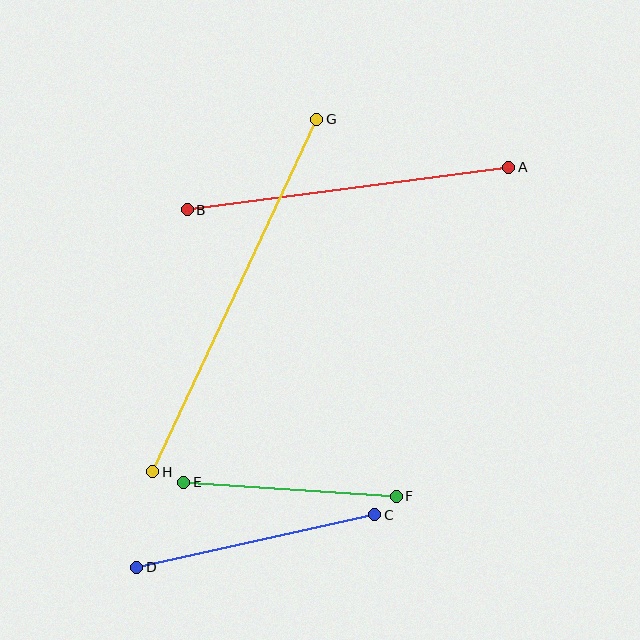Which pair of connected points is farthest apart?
Points G and H are farthest apart.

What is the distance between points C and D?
The distance is approximately 244 pixels.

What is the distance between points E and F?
The distance is approximately 213 pixels.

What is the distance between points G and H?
The distance is approximately 388 pixels.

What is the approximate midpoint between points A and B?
The midpoint is at approximately (348, 188) pixels.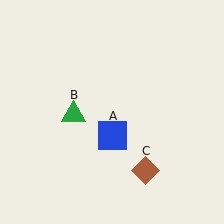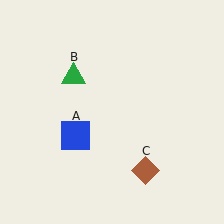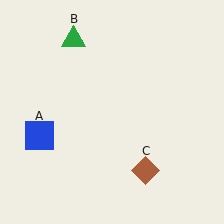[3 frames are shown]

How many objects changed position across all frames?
2 objects changed position: blue square (object A), green triangle (object B).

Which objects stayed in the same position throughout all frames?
Brown diamond (object C) remained stationary.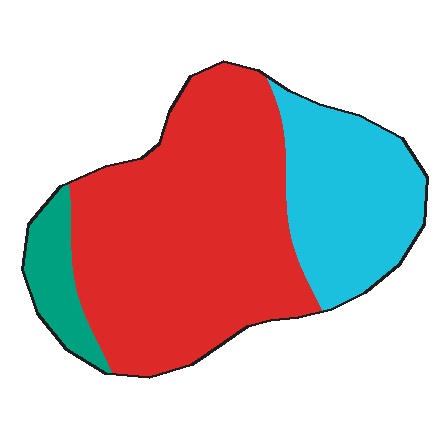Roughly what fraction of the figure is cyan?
Cyan covers around 30% of the figure.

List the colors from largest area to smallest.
From largest to smallest: red, cyan, teal.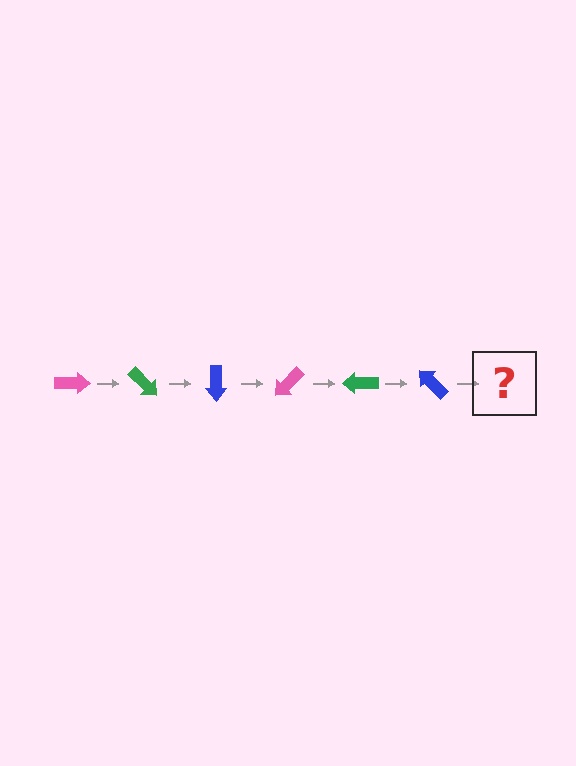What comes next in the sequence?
The next element should be a pink arrow, rotated 270 degrees from the start.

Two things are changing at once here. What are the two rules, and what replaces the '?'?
The two rules are that it rotates 45 degrees each step and the color cycles through pink, green, and blue. The '?' should be a pink arrow, rotated 270 degrees from the start.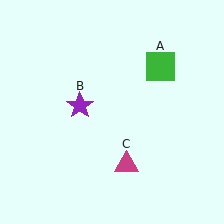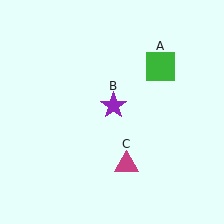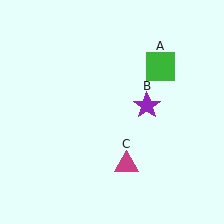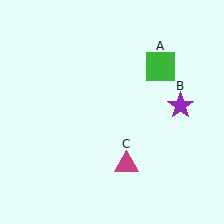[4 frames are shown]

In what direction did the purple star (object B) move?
The purple star (object B) moved right.